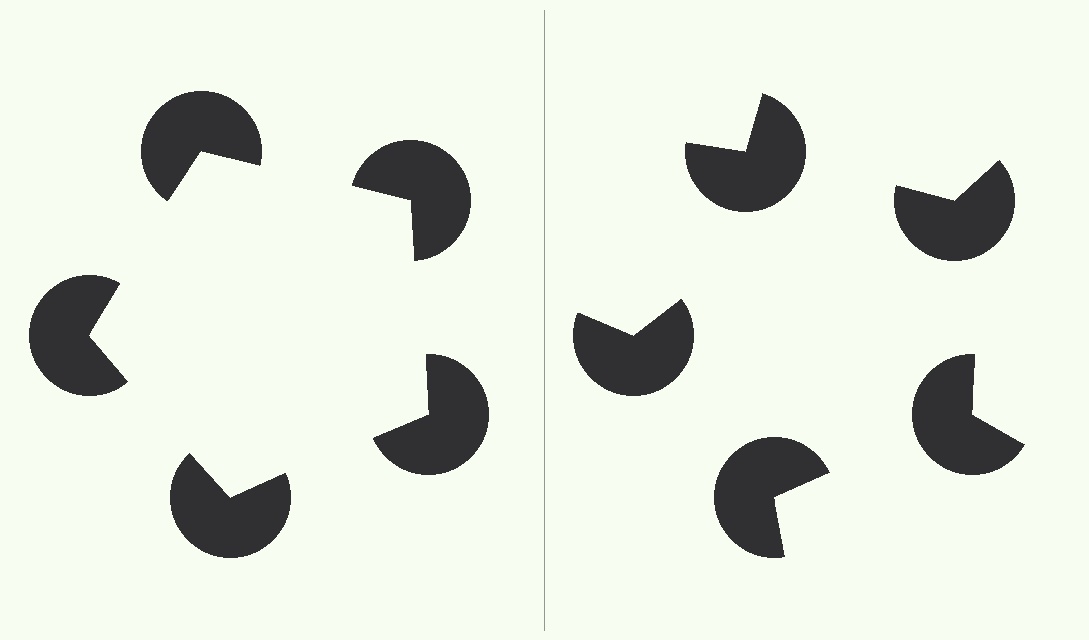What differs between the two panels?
The pac-man discs are positioned identically on both sides; only the wedge orientations differ. On the left they align to a pentagon; on the right they are misaligned.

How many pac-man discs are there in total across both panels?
10 — 5 on each side.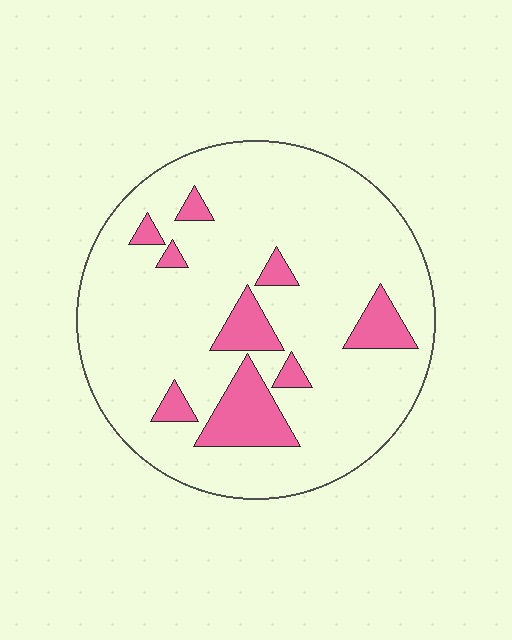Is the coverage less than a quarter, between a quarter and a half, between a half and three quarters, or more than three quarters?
Less than a quarter.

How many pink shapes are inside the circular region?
9.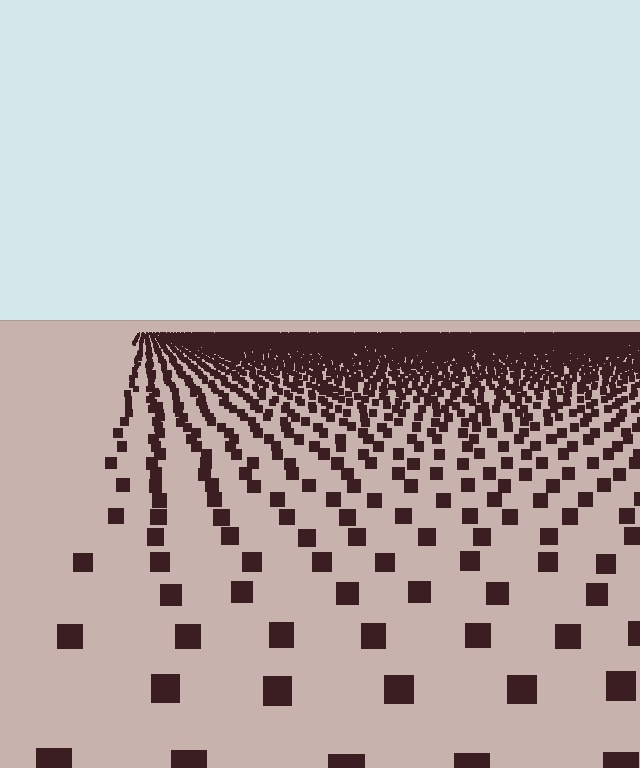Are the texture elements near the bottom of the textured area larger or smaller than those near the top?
Larger. Near the bottom, elements are closer to the viewer and appear at a bigger on-screen size.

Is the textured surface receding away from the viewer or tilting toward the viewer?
The surface is receding away from the viewer. Texture elements get smaller and denser toward the top.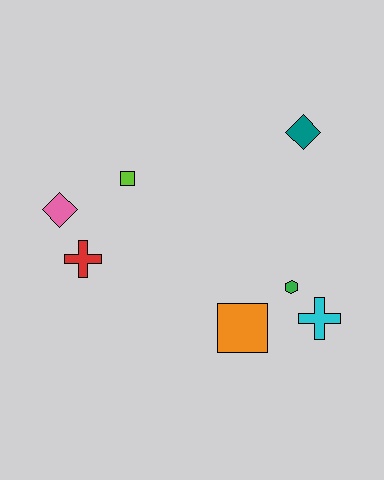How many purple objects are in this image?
There are no purple objects.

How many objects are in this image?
There are 7 objects.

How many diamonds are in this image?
There are 2 diamonds.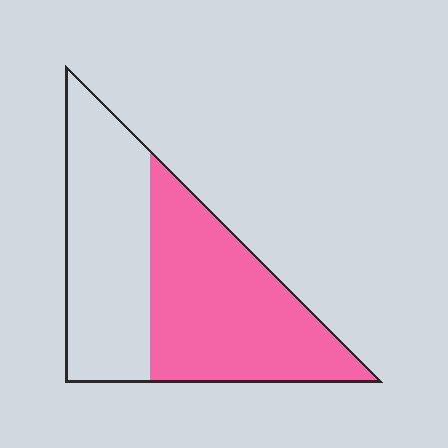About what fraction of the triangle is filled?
About one half (1/2).